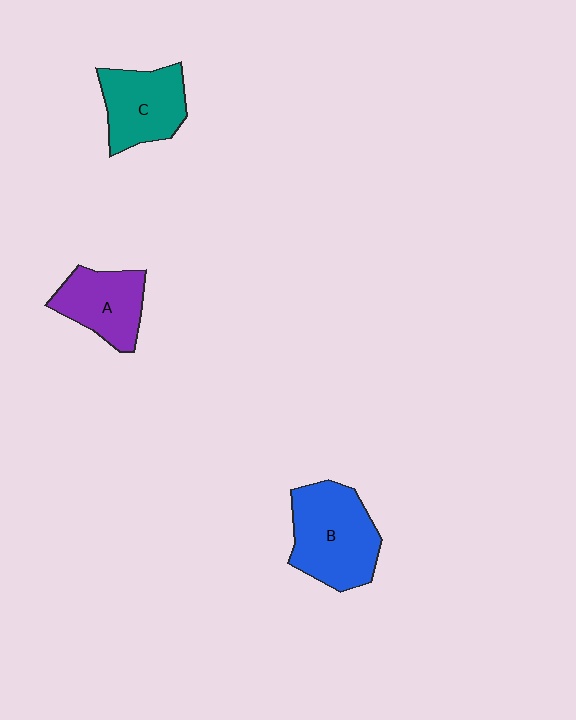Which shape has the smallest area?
Shape A (purple).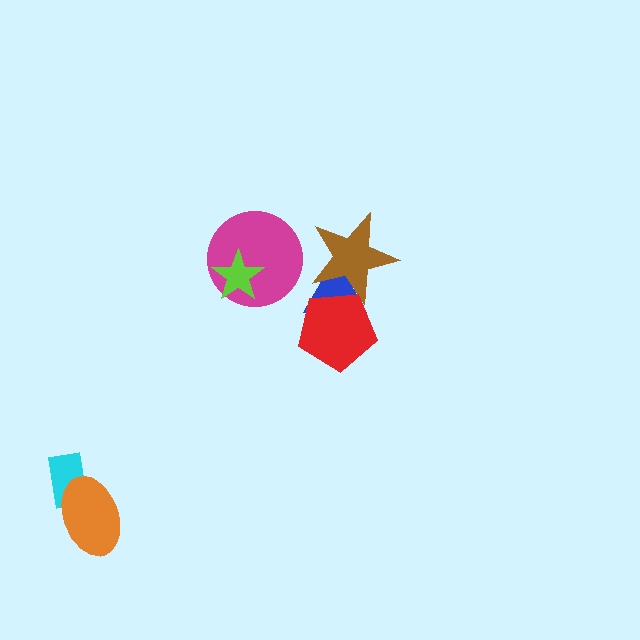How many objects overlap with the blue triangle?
2 objects overlap with the blue triangle.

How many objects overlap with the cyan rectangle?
1 object overlaps with the cyan rectangle.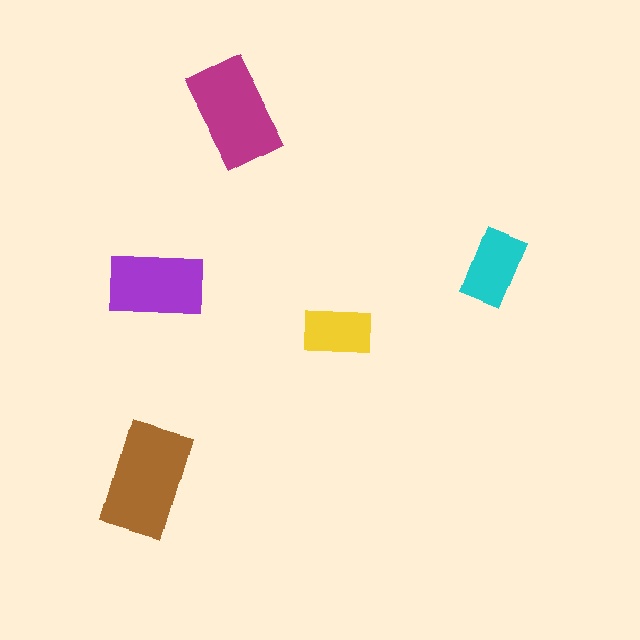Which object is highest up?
The magenta rectangle is topmost.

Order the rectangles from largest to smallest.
the brown one, the magenta one, the purple one, the cyan one, the yellow one.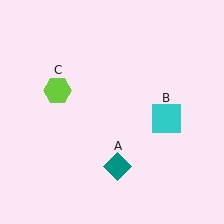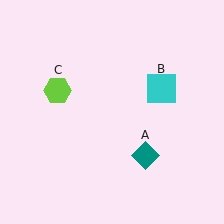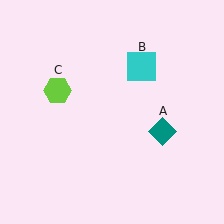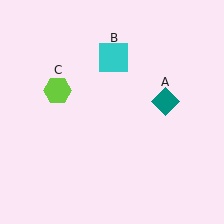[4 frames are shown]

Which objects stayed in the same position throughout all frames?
Lime hexagon (object C) remained stationary.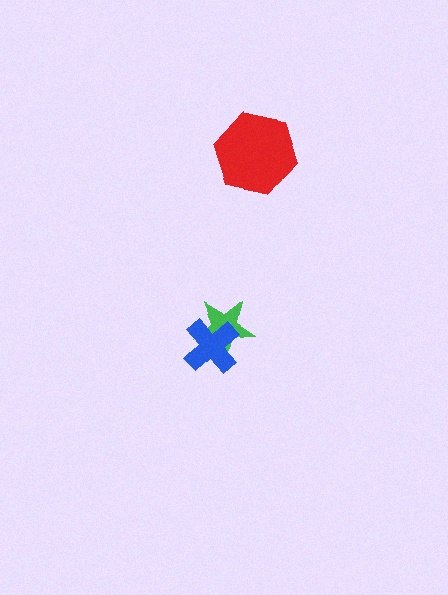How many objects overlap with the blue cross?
1 object overlaps with the blue cross.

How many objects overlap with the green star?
1 object overlaps with the green star.